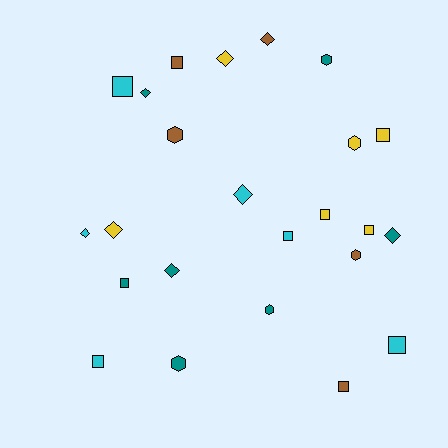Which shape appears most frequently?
Square, with 10 objects.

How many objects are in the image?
There are 24 objects.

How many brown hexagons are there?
There are 2 brown hexagons.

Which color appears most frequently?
Teal, with 7 objects.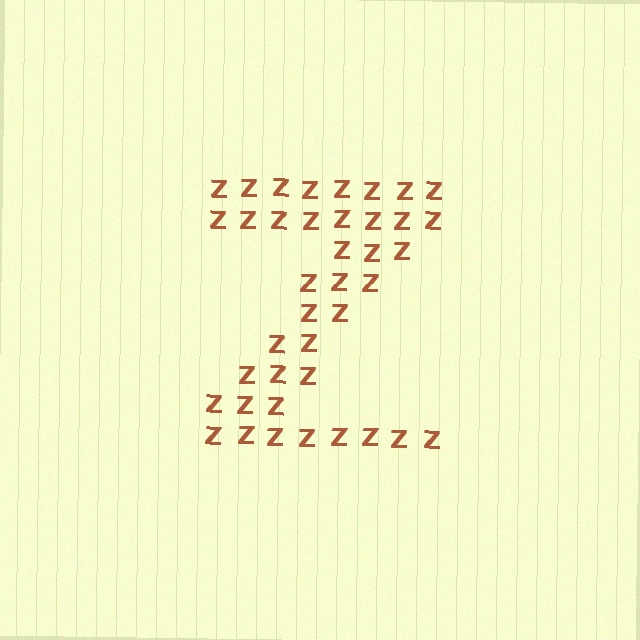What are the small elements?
The small elements are letter Z's.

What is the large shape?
The large shape is the letter Z.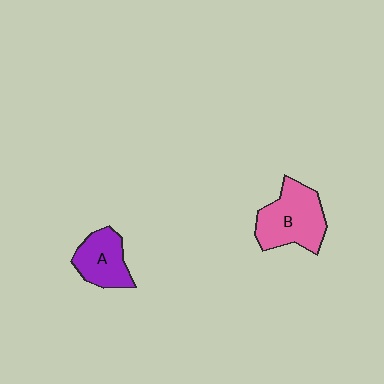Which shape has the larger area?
Shape B (pink).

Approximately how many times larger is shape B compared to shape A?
Approximately 1.4 times.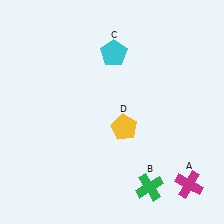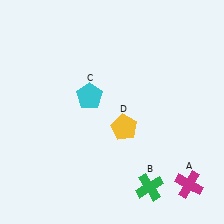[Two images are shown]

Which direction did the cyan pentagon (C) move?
The cyan pentagon (C) moved down.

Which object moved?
The cyan pentagon (C) moved down.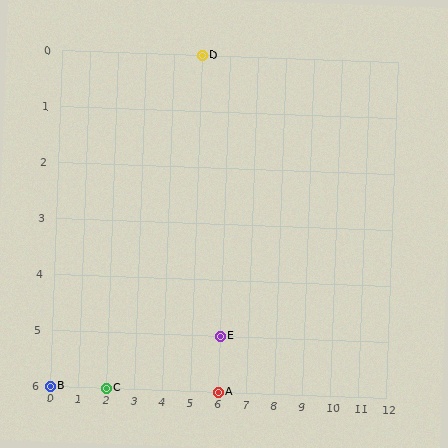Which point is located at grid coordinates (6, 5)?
Point E is at (6, 5).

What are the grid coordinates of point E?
Point E is at grid coordinates (6, 5).